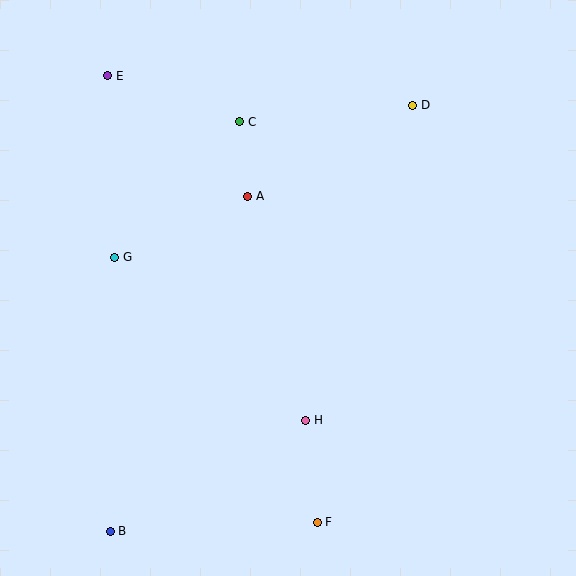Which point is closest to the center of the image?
Point A at (248, 196) is closest to the center.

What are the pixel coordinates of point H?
Point H is at (306, 420).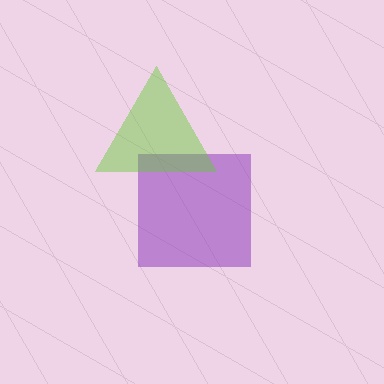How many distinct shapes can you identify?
There are 2 distinct shapes: a purple square, a lime triangle.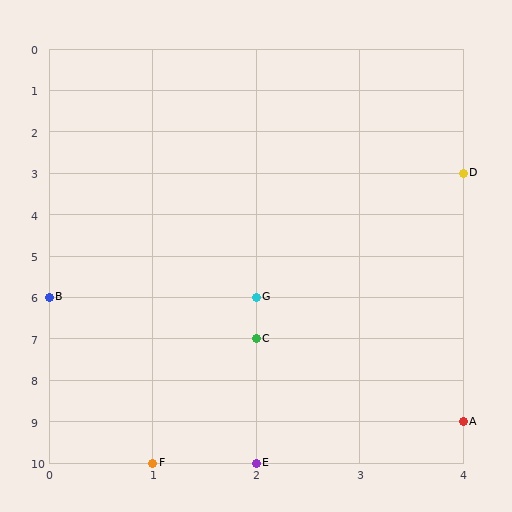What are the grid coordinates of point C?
Point C is at grid coordinates (2, 7).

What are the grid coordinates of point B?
Point B is at grid coordinates (0, 6).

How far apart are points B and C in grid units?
Points B and C are 2 columns and 1 row apart (about 2.2 grid units diagonally).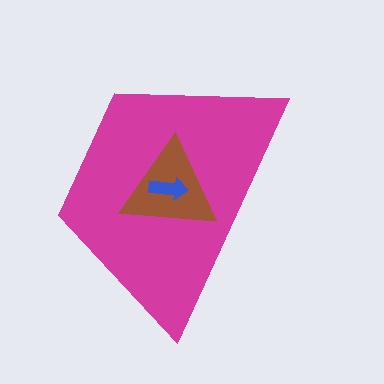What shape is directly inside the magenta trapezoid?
The brown triangle.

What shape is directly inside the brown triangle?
The blue arrow.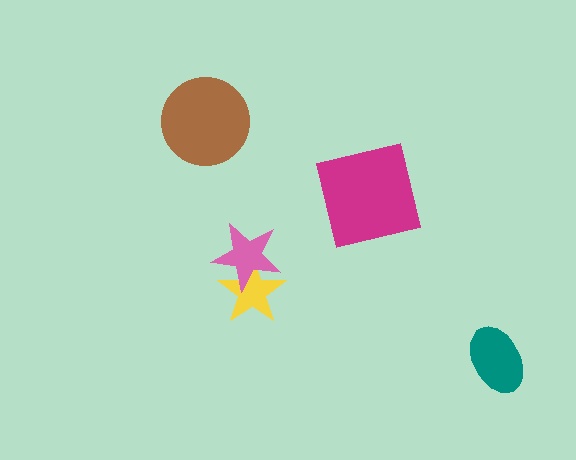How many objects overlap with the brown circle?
0 objects overlap with the brown circle.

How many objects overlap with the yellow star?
1 object overlaps with the yellow star.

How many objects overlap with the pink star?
1 object overlaps with the pink star.